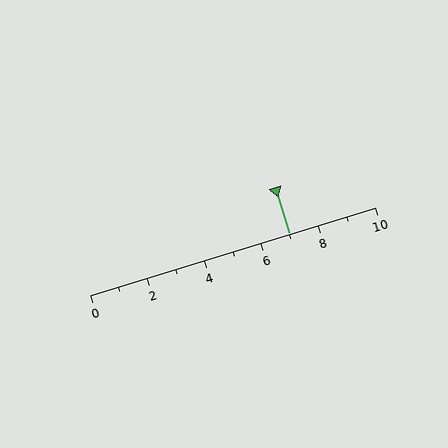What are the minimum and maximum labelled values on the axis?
The axis runs from 0 to 10.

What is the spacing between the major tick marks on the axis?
The major ticks are spaced 2 apart.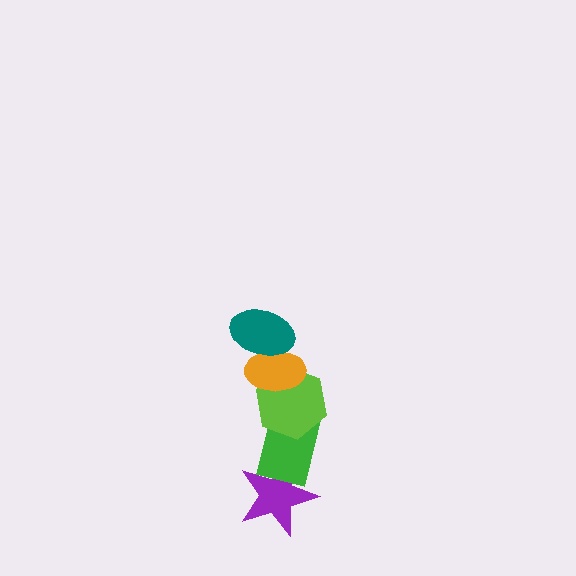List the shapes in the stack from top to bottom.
From top to bottom: the teal ellipse, the orange ellipse, the lime hexagon, the green rectangle, the purple star.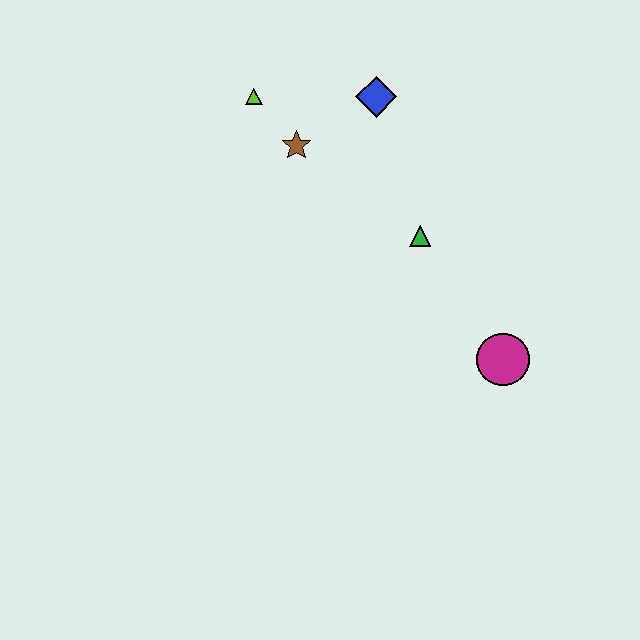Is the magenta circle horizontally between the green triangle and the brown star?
No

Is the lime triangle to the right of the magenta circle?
No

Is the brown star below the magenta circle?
No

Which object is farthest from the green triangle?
The lime triangle is farthest from the green triangle.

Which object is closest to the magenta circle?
The green triangle is closest to the magenta circle.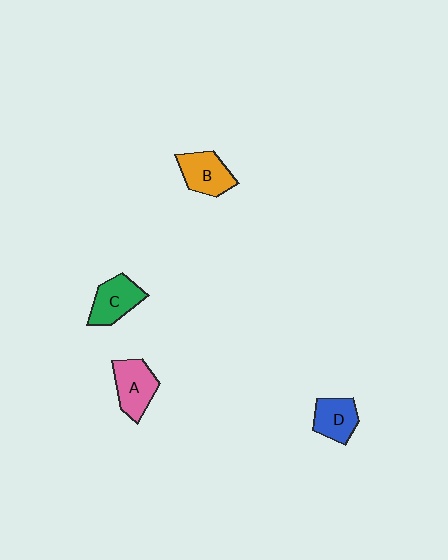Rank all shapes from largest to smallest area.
From largest to smallest: A (pink), C (green), B (orange), D (blue).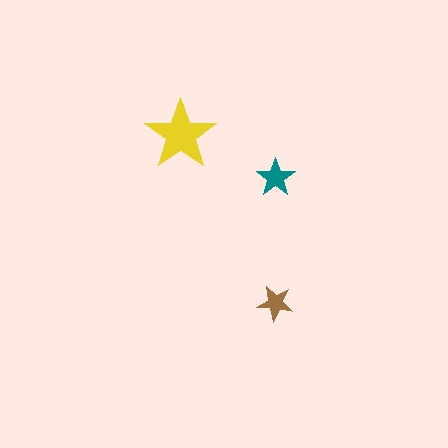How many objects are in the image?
There are 3 objects in the image.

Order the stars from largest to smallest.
the yellow one, the teal one, the brown one.